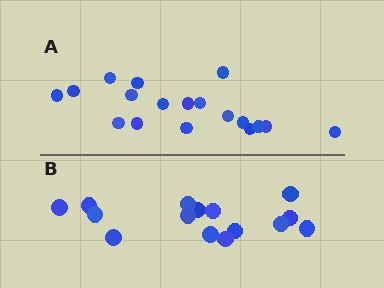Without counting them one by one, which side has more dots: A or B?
Region A (the top region) has more dots.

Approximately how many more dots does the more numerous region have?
Region A has just a few more — roughly 2 or 3 more dots than region B.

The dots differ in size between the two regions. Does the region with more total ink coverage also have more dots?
No. Region B has more total ink coverage because its dots are larger, but region A actually contains more individual dots. Total area can be misleading — the number of items is what matters here.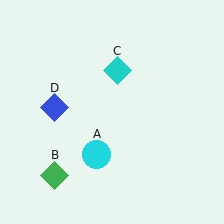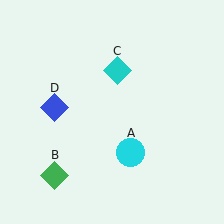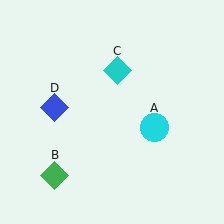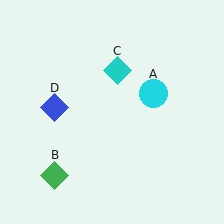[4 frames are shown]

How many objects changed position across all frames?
1 object changed position: cyan circle (object A).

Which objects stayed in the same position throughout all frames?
Green diamond (object B) and cyan diamond (object C) and blue diamond (object D) remained stationary.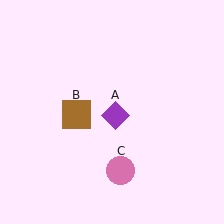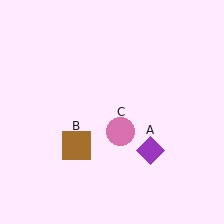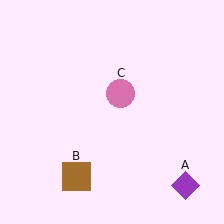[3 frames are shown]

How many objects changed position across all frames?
3 objects changed position: purple diamond (object A), brown square (object B), pink circle (object C).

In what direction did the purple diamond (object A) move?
The purple diamond (object A) moved down and to the right.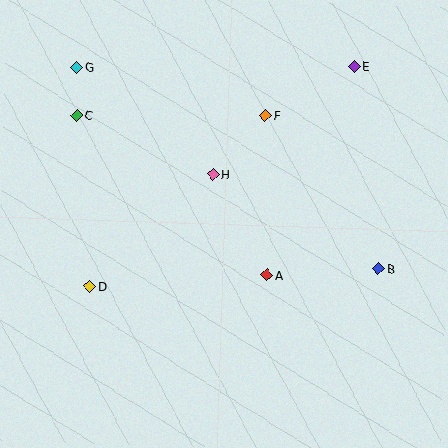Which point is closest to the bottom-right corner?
Point B is closest to the bottom-right corner.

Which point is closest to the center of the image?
Point H at (213, 175) is closest to the center.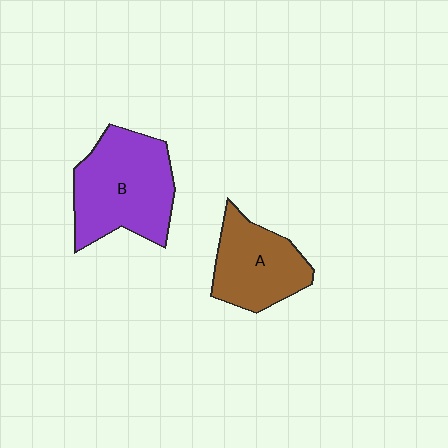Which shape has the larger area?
Shape B (purple).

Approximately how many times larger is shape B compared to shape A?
Approximately 1.4 times.